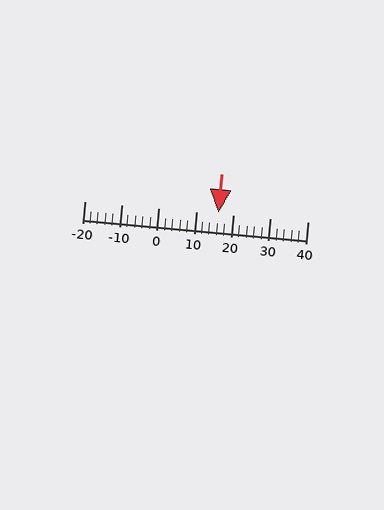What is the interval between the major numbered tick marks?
The major tick marks are spaced 10 units apart.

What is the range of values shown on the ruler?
The ruler shows values from -20 to 40.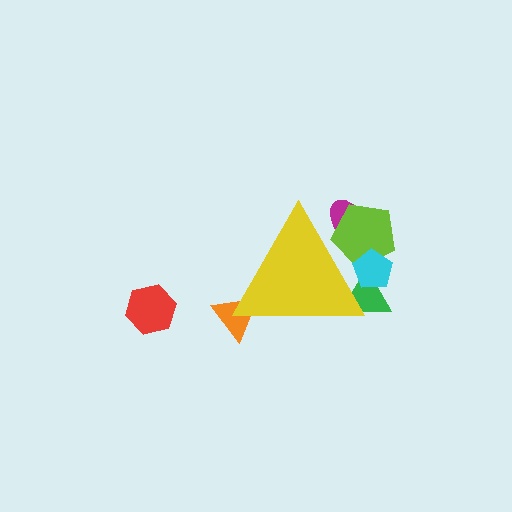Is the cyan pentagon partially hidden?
Yes, the cyan pentagon is partially hidden behind the yellow triangle.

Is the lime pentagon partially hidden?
Yes, the lime pentagon is partially hidden behind the yellow triangle.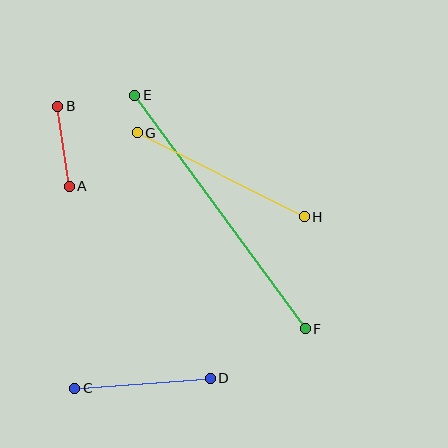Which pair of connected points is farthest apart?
Points E and F are farthest apart.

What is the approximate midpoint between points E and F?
The midpoint is at approximately (220, 212) pixels.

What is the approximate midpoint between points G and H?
The midpoint is at approximately (221, 175) pixels.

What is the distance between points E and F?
The distance is approximately 289 pixels.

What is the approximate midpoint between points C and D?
The midpoint is at approximately (142, 383) pixels.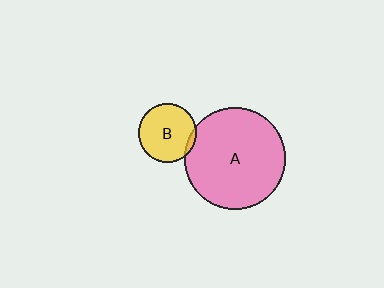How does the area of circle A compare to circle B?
Approximately 3.0 times.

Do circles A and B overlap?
Yes.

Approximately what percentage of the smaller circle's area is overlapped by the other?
Approximately 5%.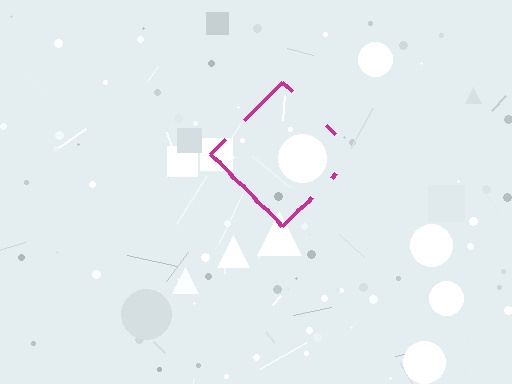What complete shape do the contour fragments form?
The contour fragments form a diamond.